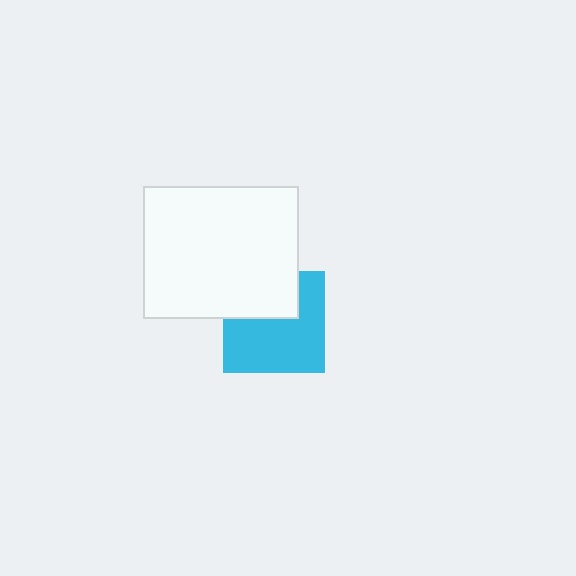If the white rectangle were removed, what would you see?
You would see the complete cyan square.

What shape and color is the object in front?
The object in front is a white rectangle.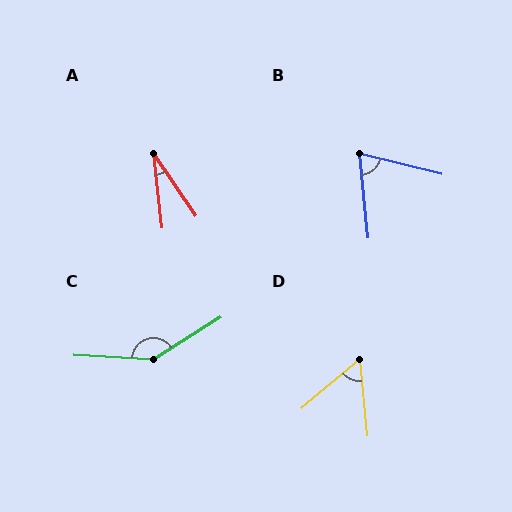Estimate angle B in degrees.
Approximately 70 degrees.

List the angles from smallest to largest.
A (27°), D (55°), B (70°), C (144°).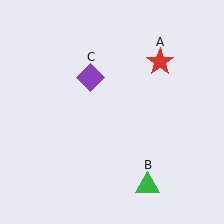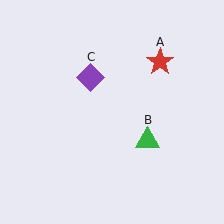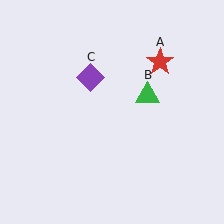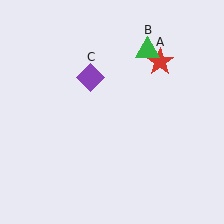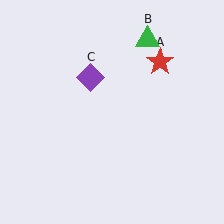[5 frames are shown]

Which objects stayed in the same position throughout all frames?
Red star (object A) and purple diamond (object C) remained stationary.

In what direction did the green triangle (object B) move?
The green triangle (object B) moved up.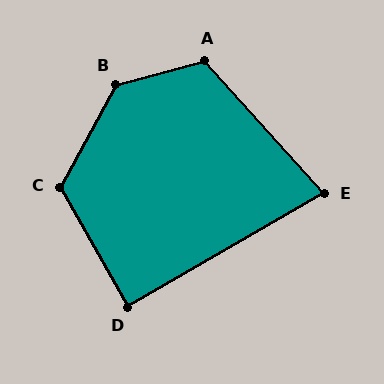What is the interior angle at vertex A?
Approximately 117 degrees (obtuse).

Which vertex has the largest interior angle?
B, at approximately 133 degrees.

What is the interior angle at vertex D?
Approximately 89 degrees (approximately right).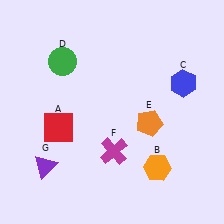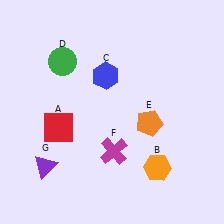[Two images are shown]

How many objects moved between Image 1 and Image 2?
1 object moved between the two images.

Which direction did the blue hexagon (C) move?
The blue hexagon (C) moved left.